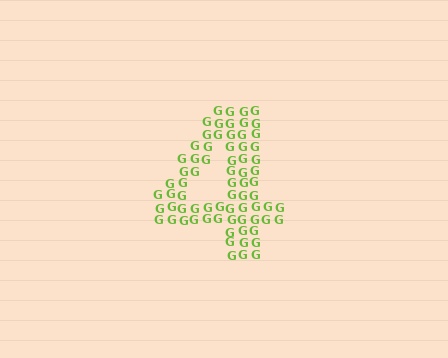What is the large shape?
The large shape is the digit 4.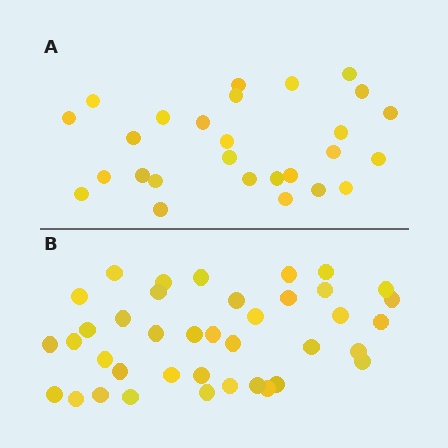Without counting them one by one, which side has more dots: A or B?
Region B (the bottom region) has more dots.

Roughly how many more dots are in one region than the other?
Region B has roughly 12 or so more dots than region A.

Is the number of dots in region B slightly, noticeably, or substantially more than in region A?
Region B has noticeably more, but not dramatically so. The ratio is roughly 1.4 to 1.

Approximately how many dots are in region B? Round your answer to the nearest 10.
About 40 dots. (The exact count is 39, which rounds to 40.)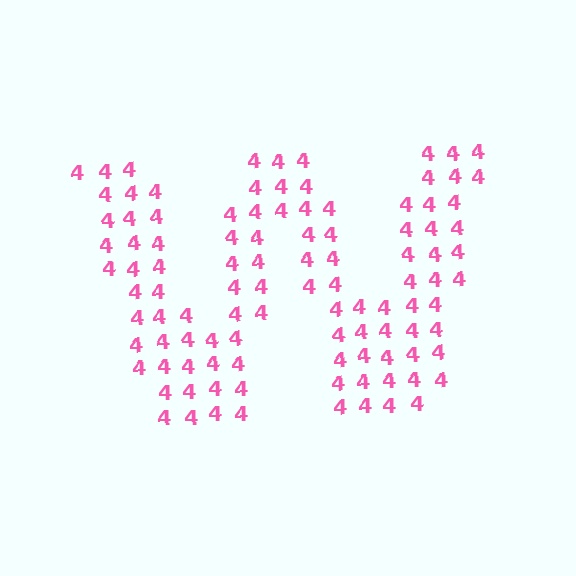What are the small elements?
The small elements are digit 4's.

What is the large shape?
The large shape is the letter W.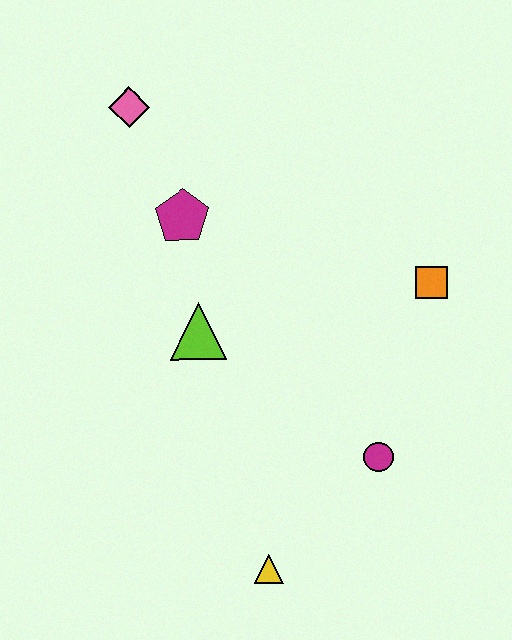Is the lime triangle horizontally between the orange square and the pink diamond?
Yes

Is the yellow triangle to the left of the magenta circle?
Yes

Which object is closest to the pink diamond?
The magenta pentagon is closest to the pink diamond.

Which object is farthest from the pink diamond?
The yellow triangle is farthest from the pink diamond.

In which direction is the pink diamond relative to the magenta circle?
The pink diamond is above the magenta circle.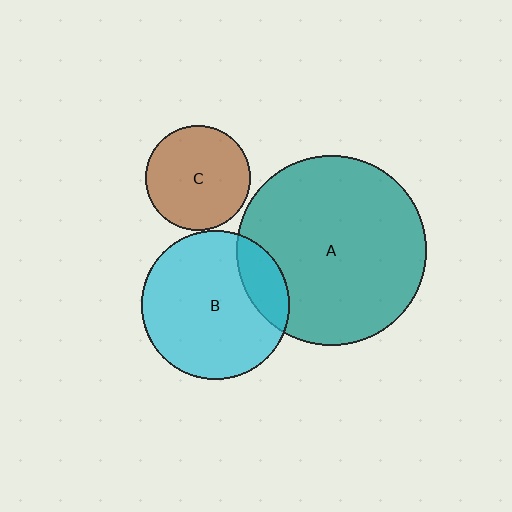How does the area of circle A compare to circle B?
Approximately 1.6 times.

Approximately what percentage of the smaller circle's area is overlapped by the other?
Approximately 20%.